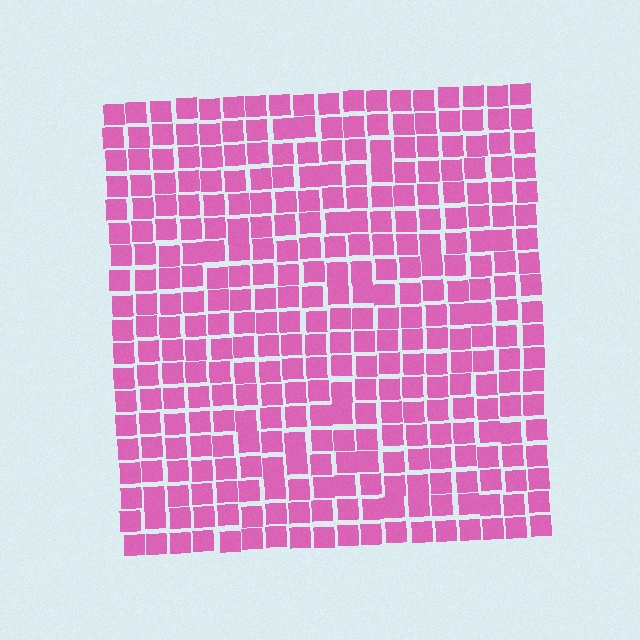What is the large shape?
The large shape is a square.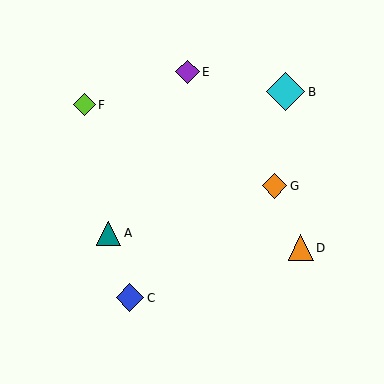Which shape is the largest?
The cyan diamond (labeled B) is the largest.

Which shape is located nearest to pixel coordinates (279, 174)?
The orange diamond (labeled G) at (275, 186) is nearest to that location.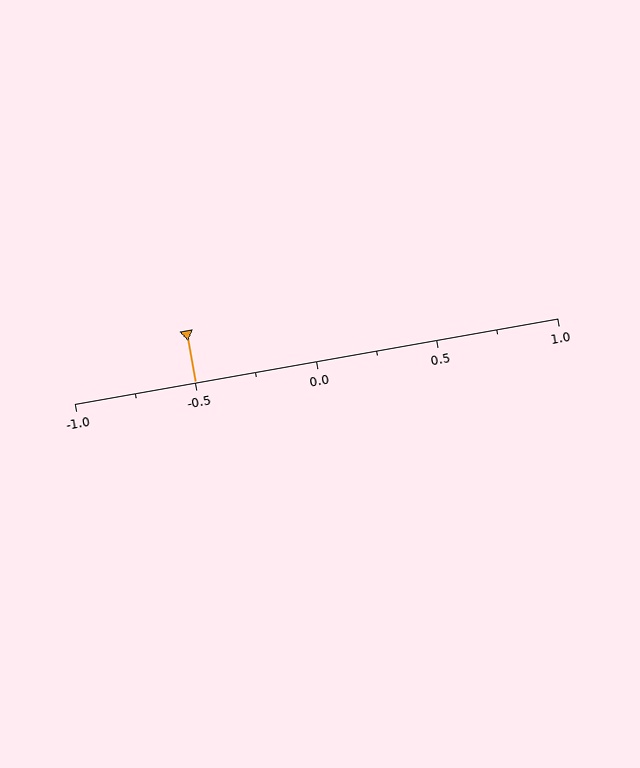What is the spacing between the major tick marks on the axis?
The major ticks are spaced 0.5 apart.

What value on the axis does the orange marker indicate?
The marker indicates approximately -0.5.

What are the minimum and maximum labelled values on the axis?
The axis runs from -1.0 to 1.0.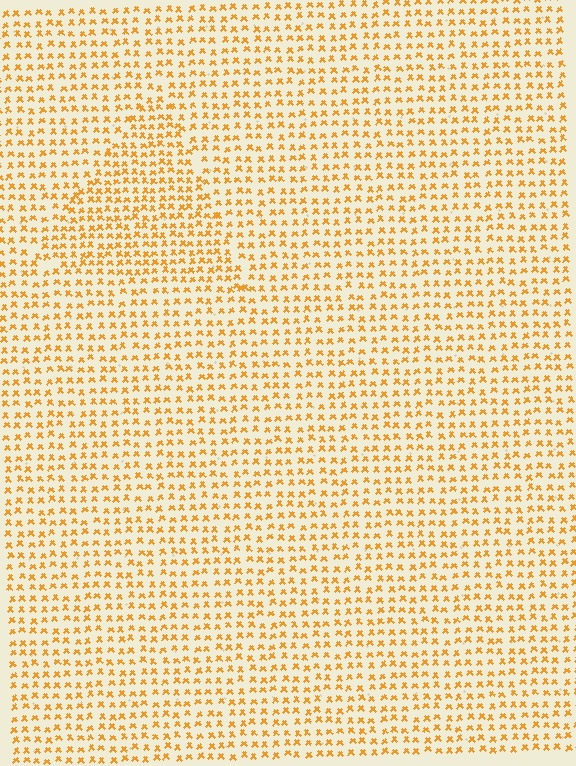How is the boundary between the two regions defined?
The boundary is defined by a change in element density (approximately 1.4x ratio). All elements are the same color, size, and shape.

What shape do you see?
I see a triangle.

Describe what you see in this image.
The image contains small orange elements arranged at two different densities. A triangle-shaped region is visible where the elements are more densely packed than the surrounding area.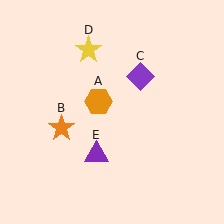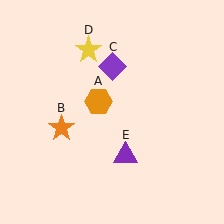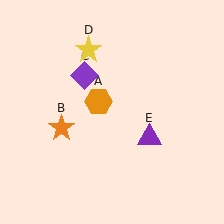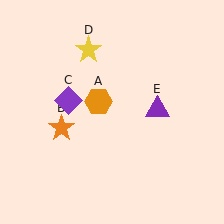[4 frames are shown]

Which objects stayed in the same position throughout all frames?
Orange hexagon (object A) and orange star (object B) and yellow star (object D) remained stationary.